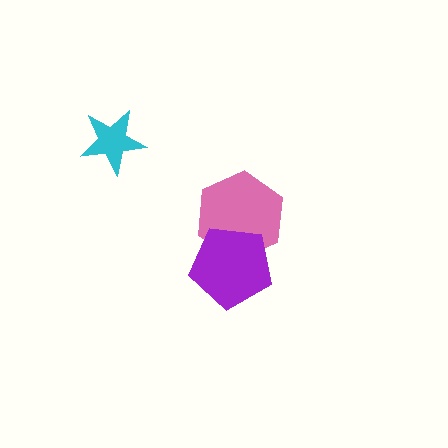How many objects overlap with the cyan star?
0 objects overlap with the cyan star.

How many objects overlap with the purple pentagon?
1 object overlaps with the purple pentagon.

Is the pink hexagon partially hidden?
Yes, it is partially covered by another shape.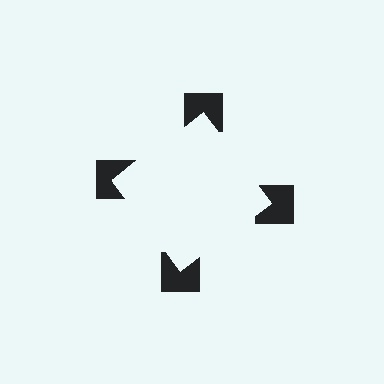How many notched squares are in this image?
There are 4 — one at each vertex of the illusory square.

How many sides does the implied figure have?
4 sides.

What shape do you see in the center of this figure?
An illusory square — its edges are inferred from the aligned wedge cuts in the notched squares, not physically drawn.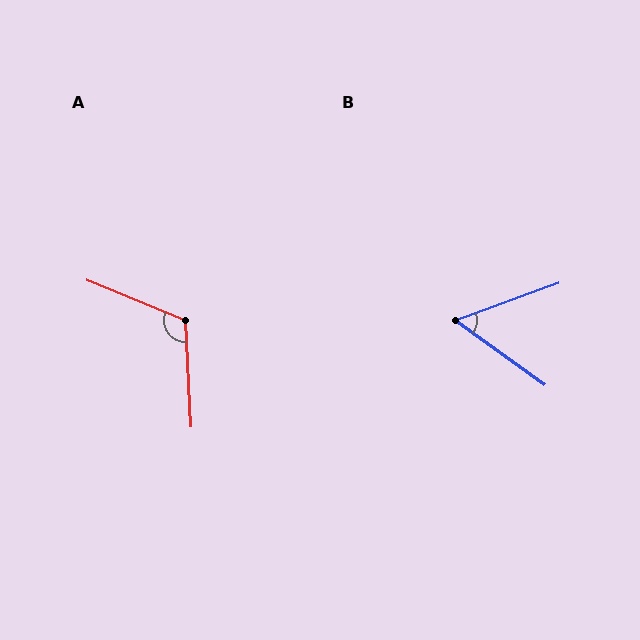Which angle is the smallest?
B, at approximately 56 degrees.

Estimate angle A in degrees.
Approximately 115 degrees.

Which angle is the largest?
A, at approximately 115 degrees.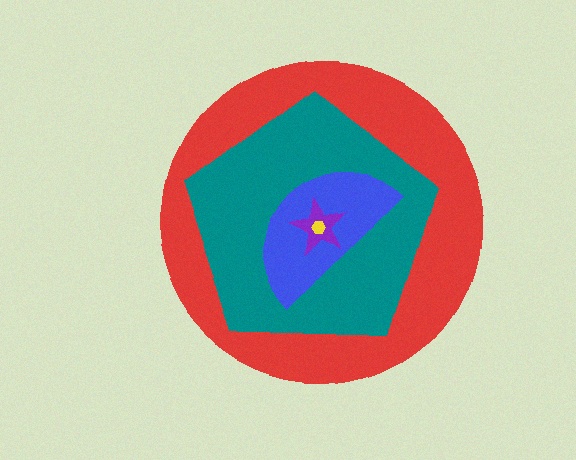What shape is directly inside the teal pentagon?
The blue semicircle.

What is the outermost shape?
The red circle.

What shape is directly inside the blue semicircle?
The purple star.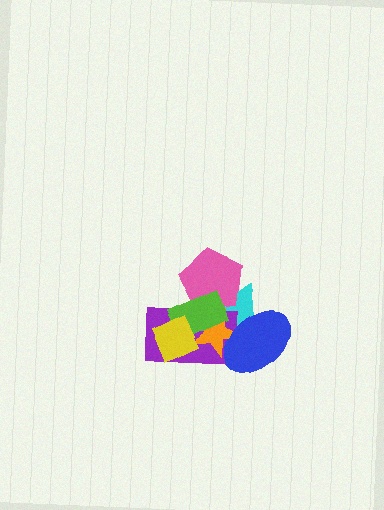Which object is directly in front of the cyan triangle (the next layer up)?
The pink pentagon is directly in front of the cyan triangle.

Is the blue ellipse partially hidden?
No, no other shape covers it.